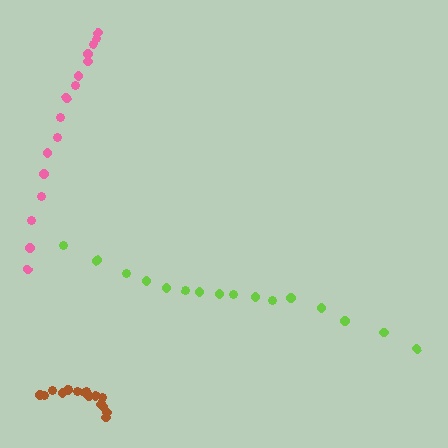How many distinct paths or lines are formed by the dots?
There are 3 distinct paths.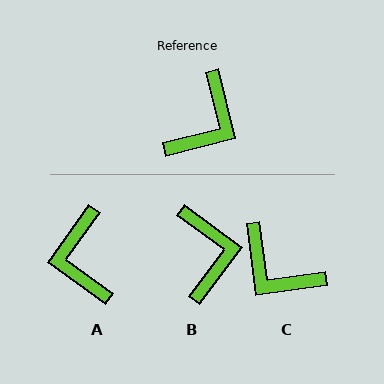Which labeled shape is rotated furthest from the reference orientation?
A, about 139 degrees away.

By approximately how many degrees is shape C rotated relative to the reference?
Approximately 96 degrees clockwise.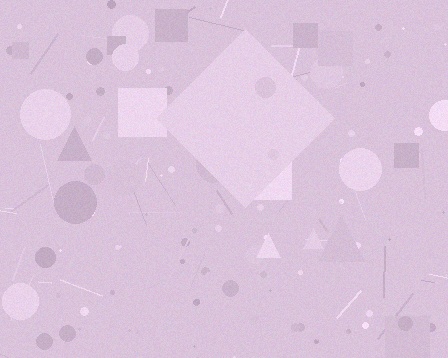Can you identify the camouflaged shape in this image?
The camouflaged shape is a diamond.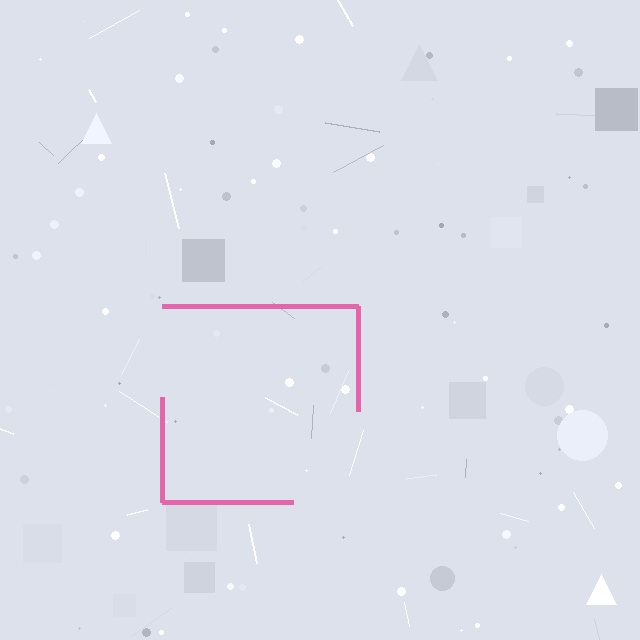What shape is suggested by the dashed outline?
The dashed outline suggests a square.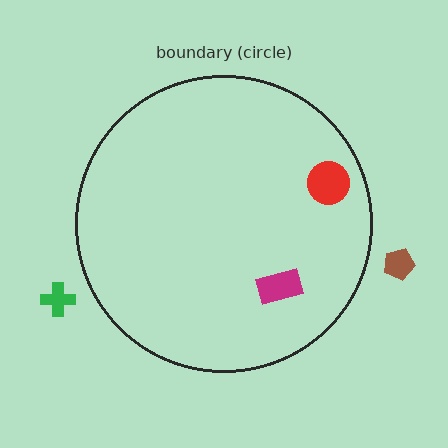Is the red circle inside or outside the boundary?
Inside.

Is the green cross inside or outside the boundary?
Outside.